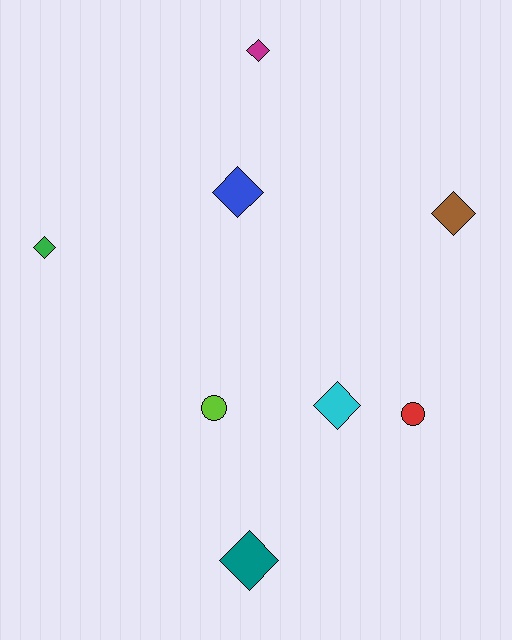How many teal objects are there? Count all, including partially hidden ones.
There is 1 teal object.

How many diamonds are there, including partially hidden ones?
There are 6 diamonds.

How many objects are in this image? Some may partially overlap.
There are 8 objects.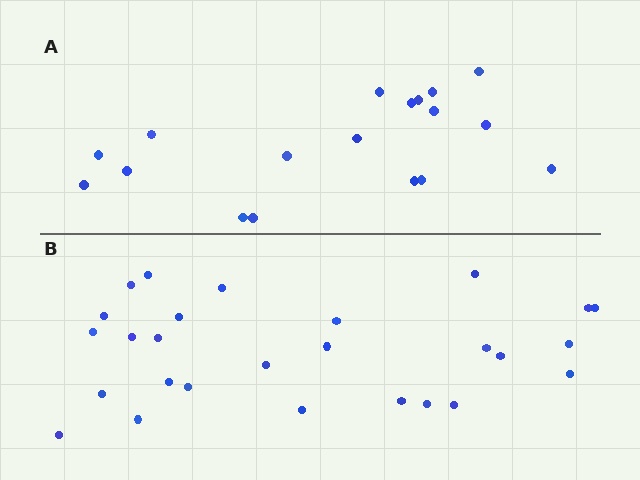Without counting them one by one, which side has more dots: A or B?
Region B (the bottom region) has more dots.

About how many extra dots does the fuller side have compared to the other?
Region B has roughly 8 or so more dots than region A.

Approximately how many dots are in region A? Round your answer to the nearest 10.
About 20 dots. (The exact count is 18, which rounds to 20.)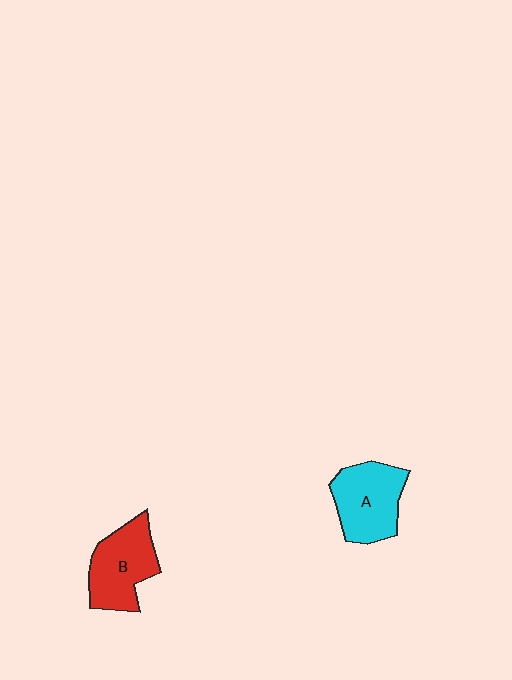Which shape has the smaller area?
Shape B (red).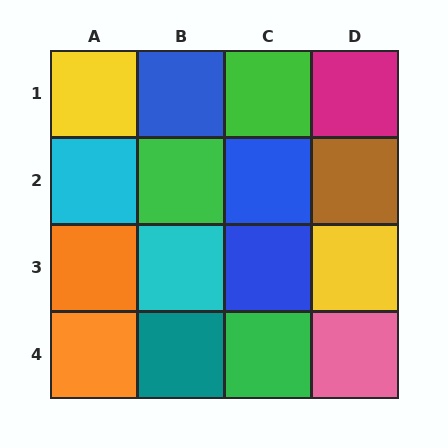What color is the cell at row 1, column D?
Magenta.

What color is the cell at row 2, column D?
Brown.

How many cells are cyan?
2 cells are cyan.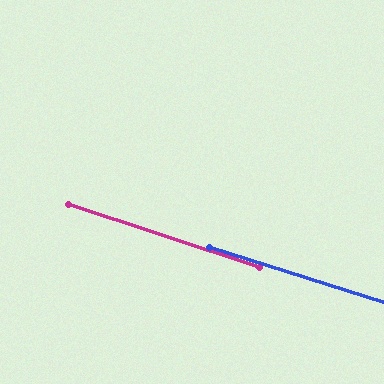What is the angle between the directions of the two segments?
Approximately 1 degree.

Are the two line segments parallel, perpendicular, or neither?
Parallel — their directions differ by only 0.9°.